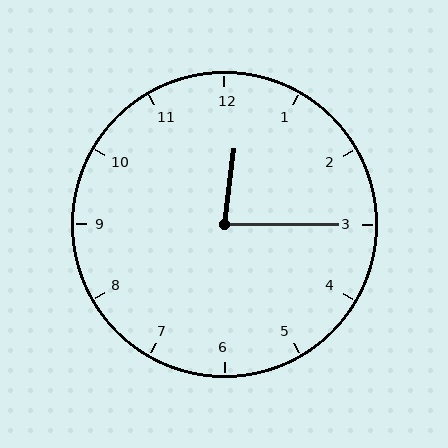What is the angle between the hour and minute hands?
Approximately 82 degrees.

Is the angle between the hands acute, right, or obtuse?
It is acute.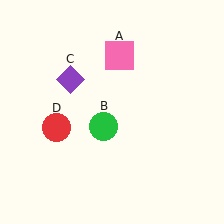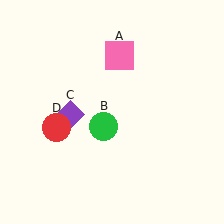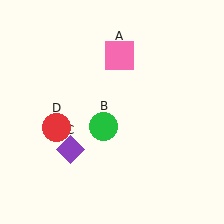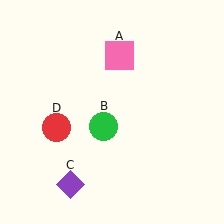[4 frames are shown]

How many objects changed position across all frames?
1 object changed position: purple diamond (object C).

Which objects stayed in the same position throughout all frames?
Pink square (object A) and green circle (object B) and red circle (object D) remained stationary.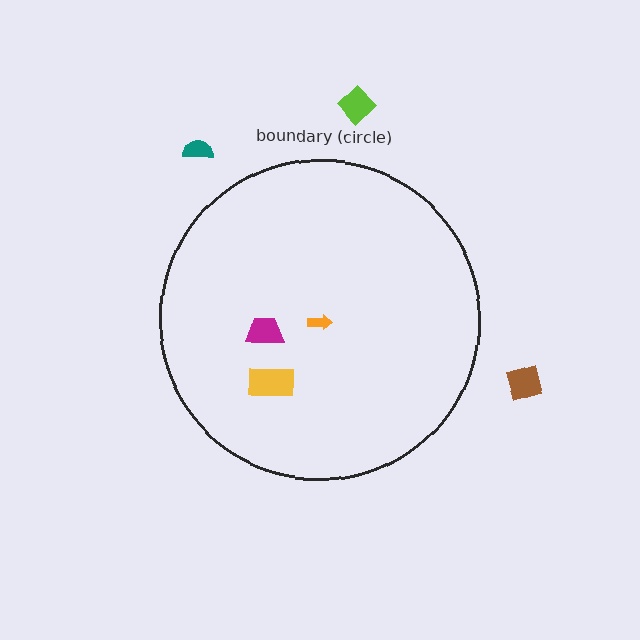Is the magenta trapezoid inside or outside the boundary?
Inside.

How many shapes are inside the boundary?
3 inside, 3 outside.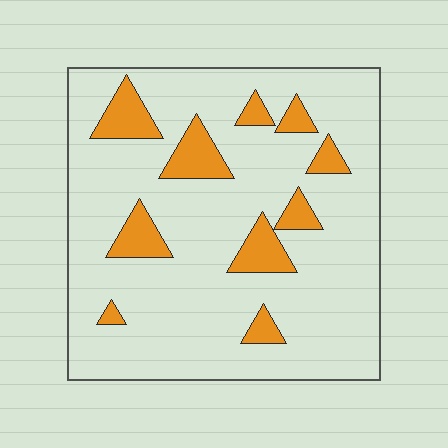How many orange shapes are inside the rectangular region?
10.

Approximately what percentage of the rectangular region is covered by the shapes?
Approximately 15%.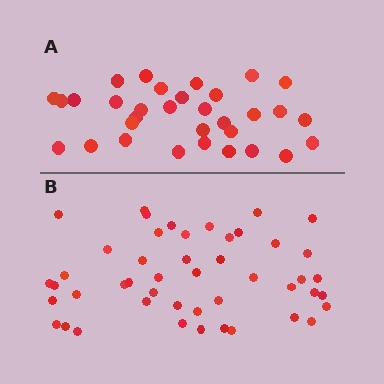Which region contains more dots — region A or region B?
Region B (the bottom region) has more dots.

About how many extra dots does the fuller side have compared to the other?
Region B has approximately 15 more dots than region A.